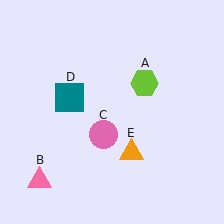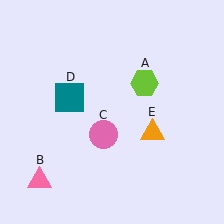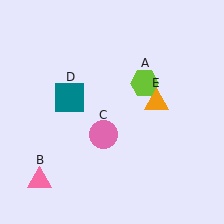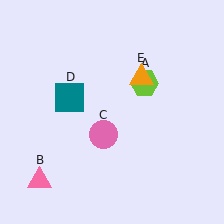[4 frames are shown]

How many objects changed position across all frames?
1 object changed position: orange triangle (object E).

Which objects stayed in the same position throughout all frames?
Lime hexagon (object A) and pink triangle (object B) and pink circle (object C) and teal square (object D) remained stationary.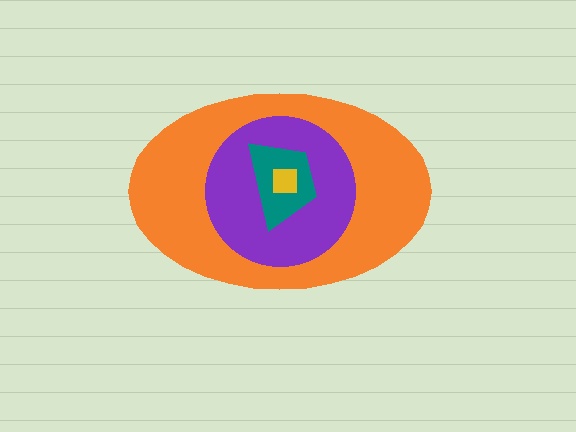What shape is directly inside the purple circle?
The teal trapezoid.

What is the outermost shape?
The orange ellipse.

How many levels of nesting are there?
4.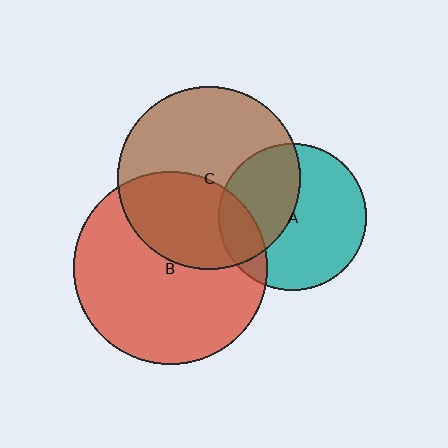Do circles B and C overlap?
Yes.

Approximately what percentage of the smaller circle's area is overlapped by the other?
Approximately 40%.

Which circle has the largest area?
Circle B (red).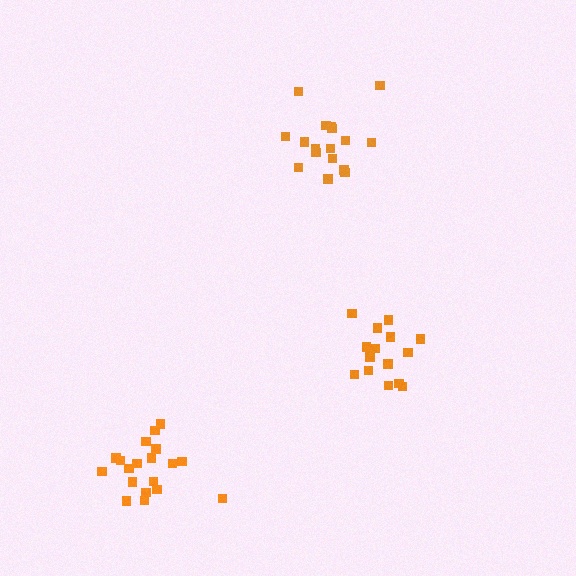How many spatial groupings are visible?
There are 3 spatial groupings.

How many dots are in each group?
Group 1: 15 dots, Group 2: 17 dots, Group 3: 19 dots (51 total).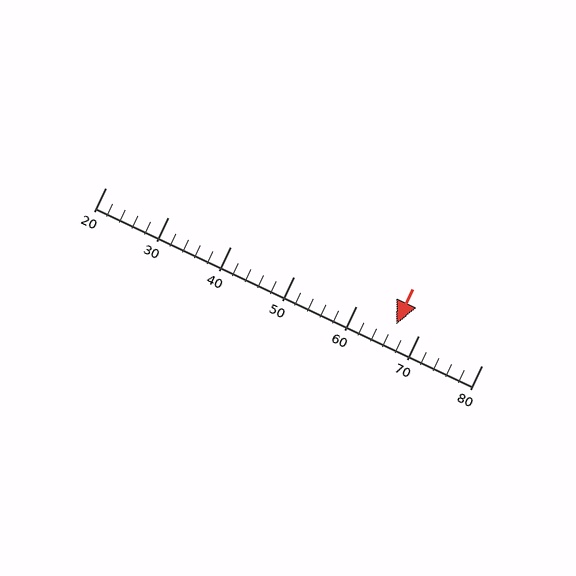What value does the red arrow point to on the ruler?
The red arrow points to approximately 66.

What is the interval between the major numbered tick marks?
The major tick marks are spaced 10 units apart.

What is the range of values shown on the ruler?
The ruler shows values from 20 to 80.